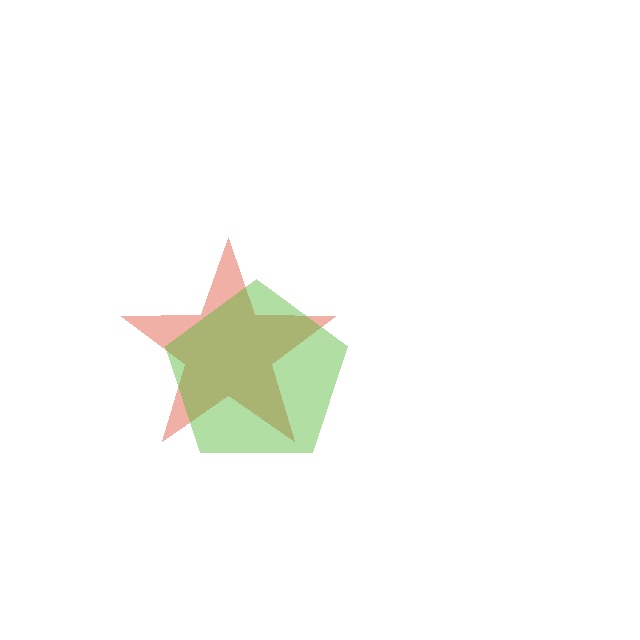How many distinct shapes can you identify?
There are 2 distinct shapes: a red star, a lime pentagon.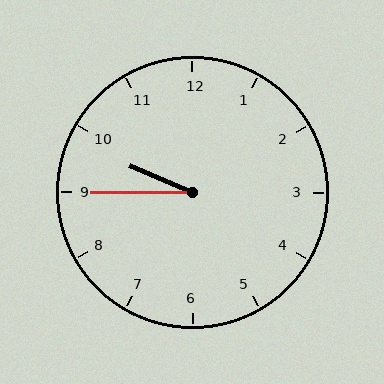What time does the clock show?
9:45.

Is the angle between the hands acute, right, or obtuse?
It is acute.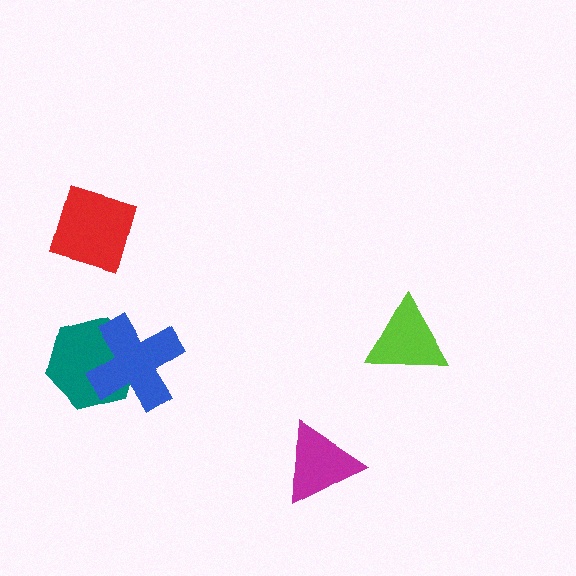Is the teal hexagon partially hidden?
Yes, it is partially covered by another shape.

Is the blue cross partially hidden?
No, no other shape covers it.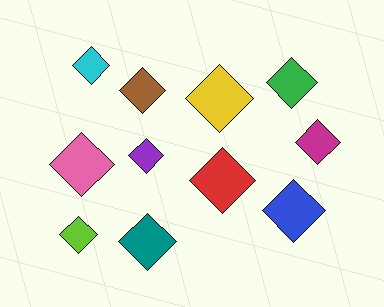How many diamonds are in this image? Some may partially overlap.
There are 11 diamonds.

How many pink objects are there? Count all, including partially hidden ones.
There is 1 pink object.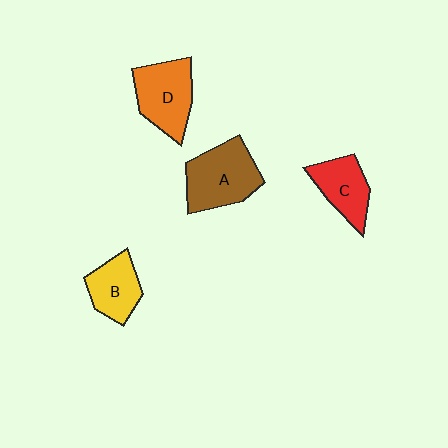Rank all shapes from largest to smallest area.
From largest to smallest: A (brown), D (orange), C (red), B (yellow).